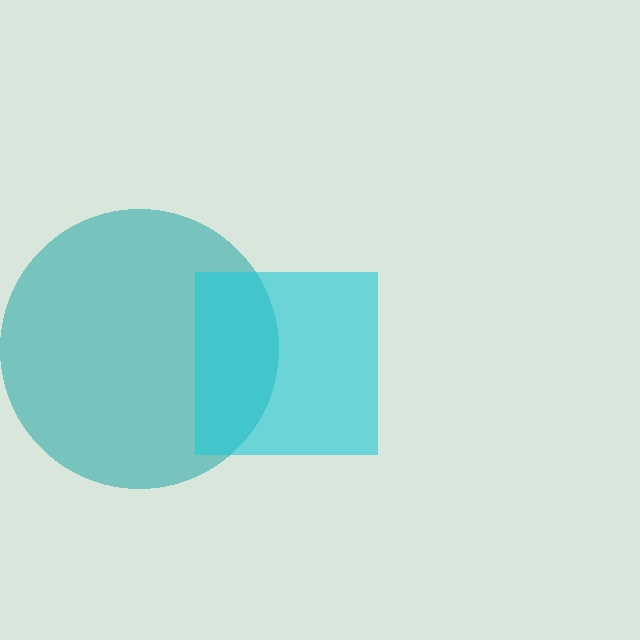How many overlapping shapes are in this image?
There are 2 overlapping shapes in the image.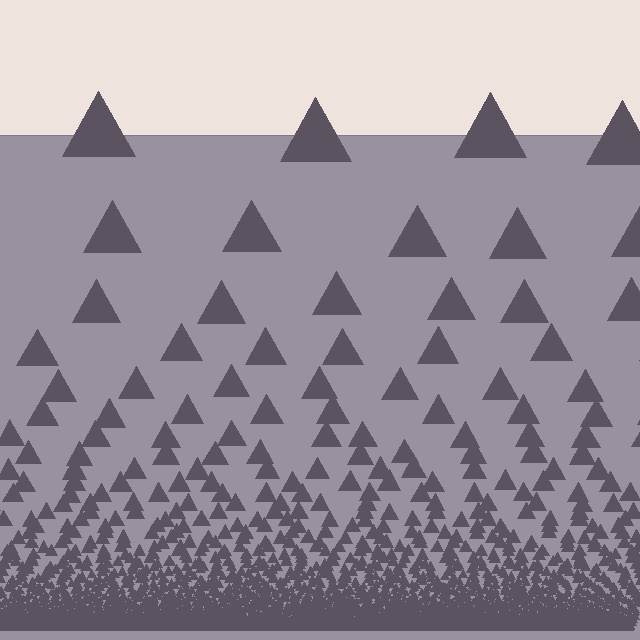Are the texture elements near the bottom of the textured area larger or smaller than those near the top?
Smaller. The gradient is inverted — elements near the bottom are smaller and denser.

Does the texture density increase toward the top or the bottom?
Density increases toward the bottom.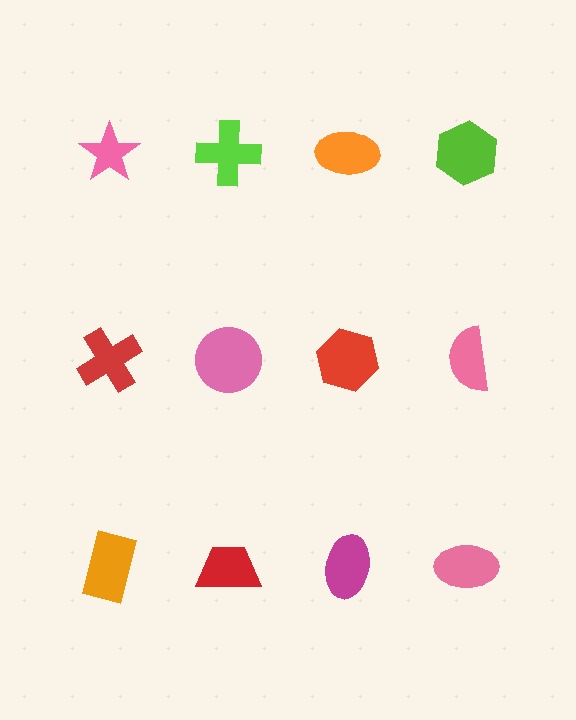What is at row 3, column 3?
A magenta ellipse.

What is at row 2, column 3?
A red hexagon.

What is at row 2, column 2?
A pink circle.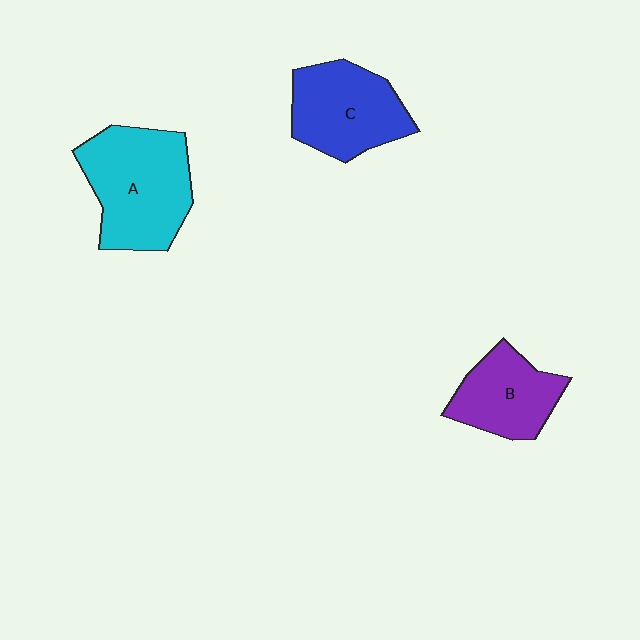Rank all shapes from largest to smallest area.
From largest to smallest: A (cyan), C (blue), B (purple).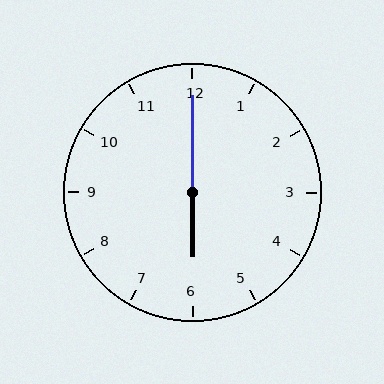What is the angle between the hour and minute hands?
Approximately 180 degrees.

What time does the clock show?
6:00.